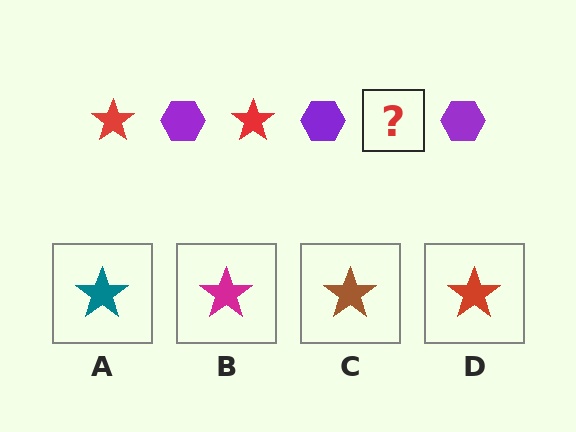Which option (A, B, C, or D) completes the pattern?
D.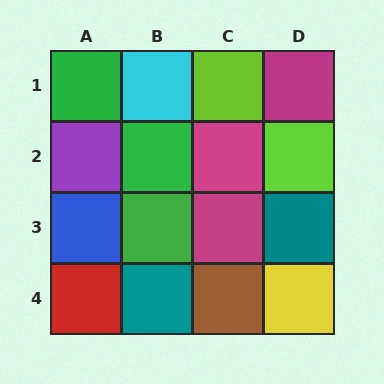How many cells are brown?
1 cell is brown.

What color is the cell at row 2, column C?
Magenta.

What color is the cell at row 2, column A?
Purple.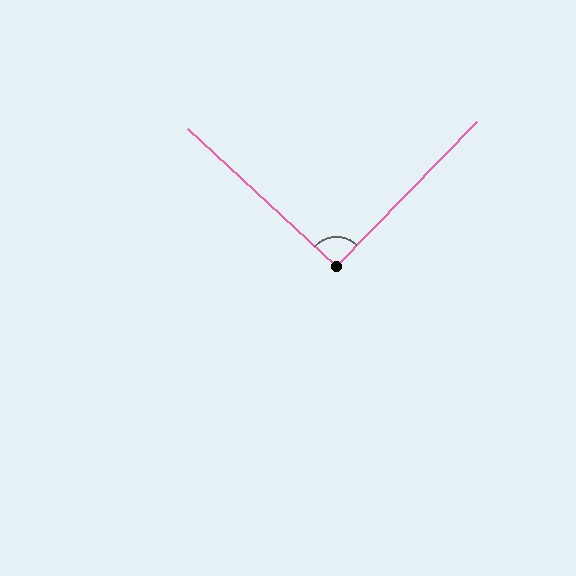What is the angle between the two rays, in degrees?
Approximately 92 degrees.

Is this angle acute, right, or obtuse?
It is approximately a right angle.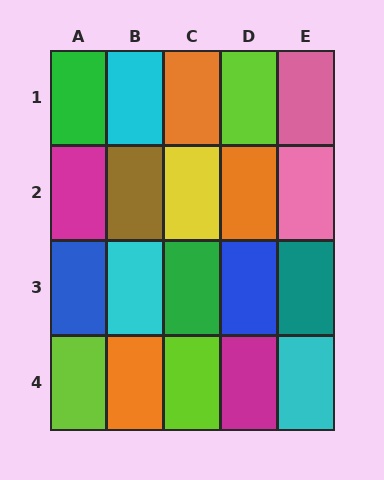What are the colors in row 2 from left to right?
Magenta, brown, yellow, orange, pink.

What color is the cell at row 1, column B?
Cyan.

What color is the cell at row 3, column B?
Cyan.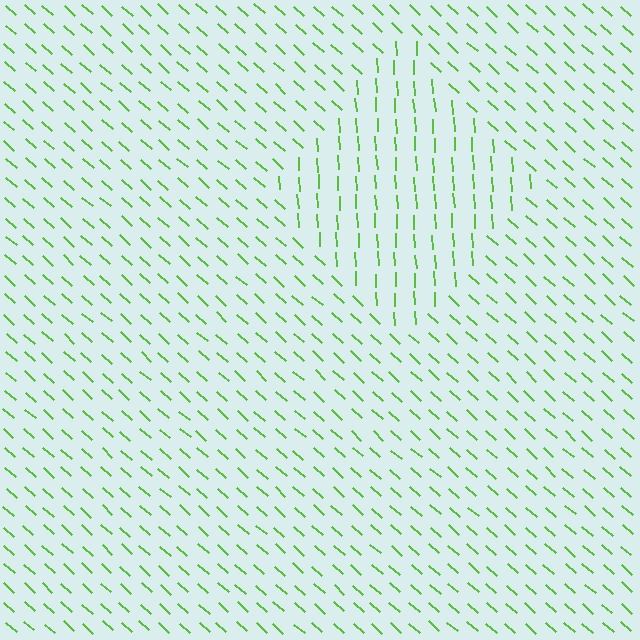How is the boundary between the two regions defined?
The boundary is defined purely by a change in line orientation (approximately 45 degrees difference). All lines are the same color and thickness.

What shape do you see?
I see a diamond.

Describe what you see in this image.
The image is filled with small lime line segments. A diamond region in the image has lines oriented differently from the surrounding lines, creating a visible texture boundary.